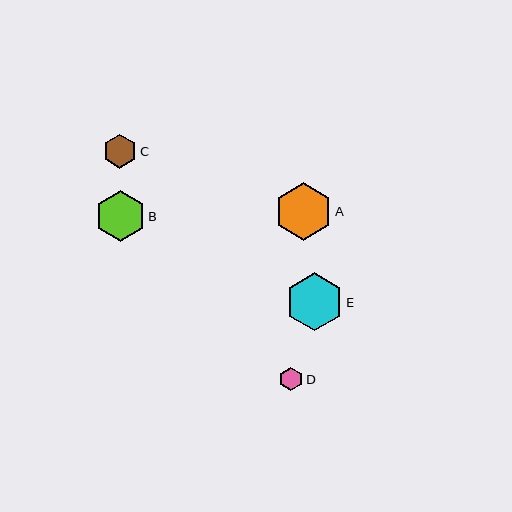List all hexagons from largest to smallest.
From largest to smallest: E, A, B, C, D.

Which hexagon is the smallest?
Hexagon D is the smallest with a size of approximately 24 pixels.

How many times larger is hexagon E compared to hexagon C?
Hexagon E is approximately 1.7 times the size of hexagon C.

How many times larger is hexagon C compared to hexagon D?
Hexagon C is approximately 1.4 times the size of hexagon D.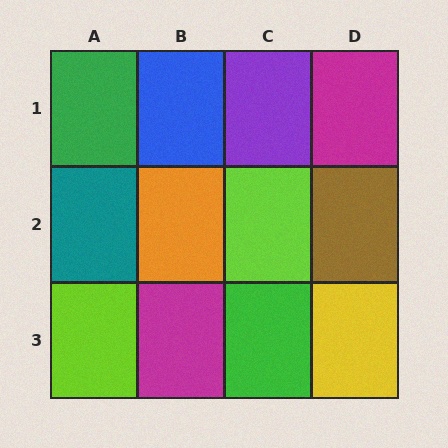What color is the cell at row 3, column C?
Green.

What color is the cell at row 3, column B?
Magenta.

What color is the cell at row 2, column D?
Brown.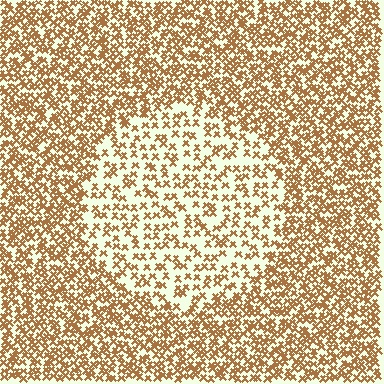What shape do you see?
I see a circle.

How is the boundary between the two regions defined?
The boundary is defined by a change in element density (approximately 2.1x ratio). All elements are the same color, size, and shape.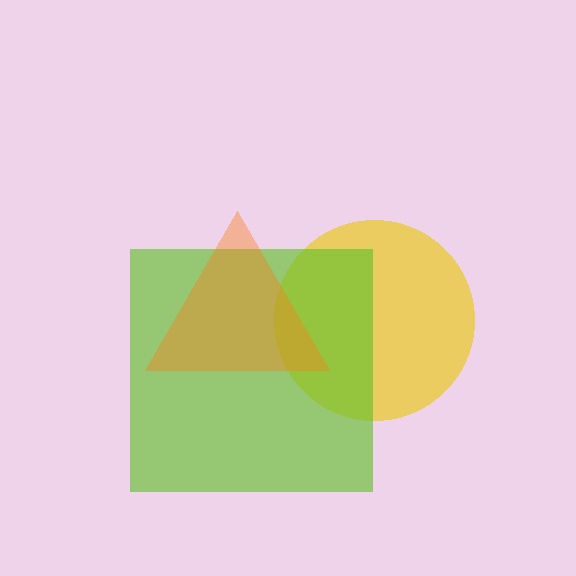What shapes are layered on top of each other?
The layered shapes are: a yellow circle, a lime square, an orange triangle.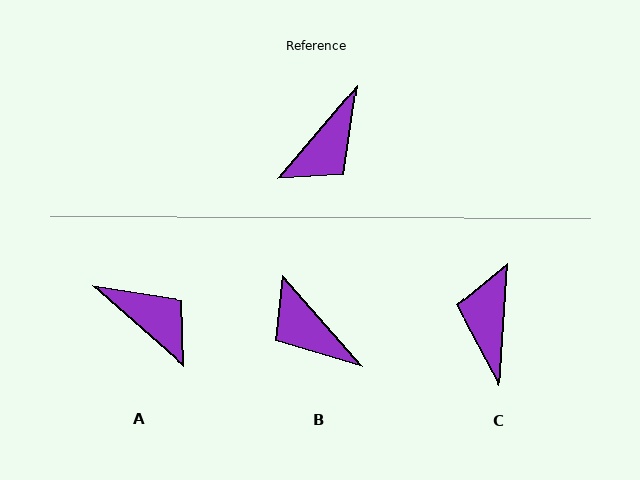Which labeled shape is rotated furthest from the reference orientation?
C, about 144 degrees away.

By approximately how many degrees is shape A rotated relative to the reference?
Approximately 89 degrees counter-clockwise.